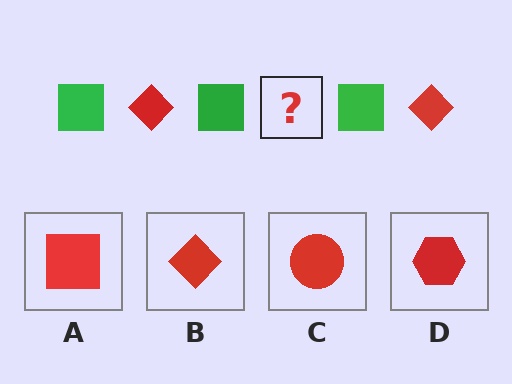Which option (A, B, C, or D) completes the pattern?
B.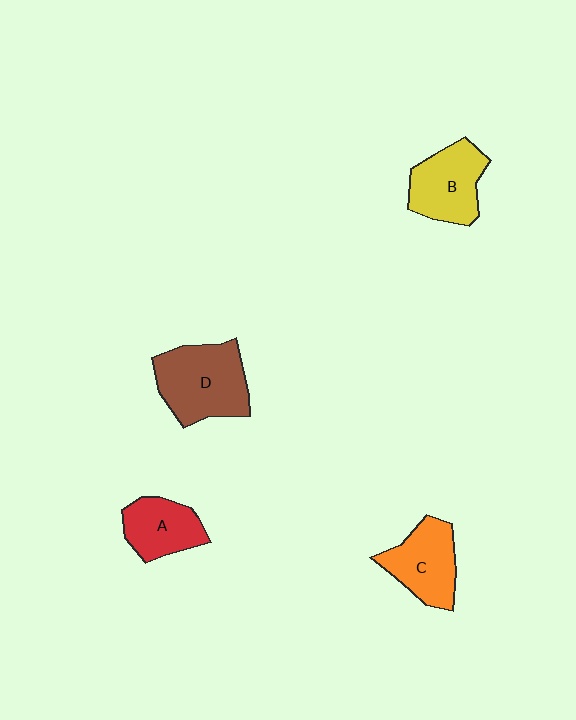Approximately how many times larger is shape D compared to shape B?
Approximately 1.3 times.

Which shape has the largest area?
Shape D (brown).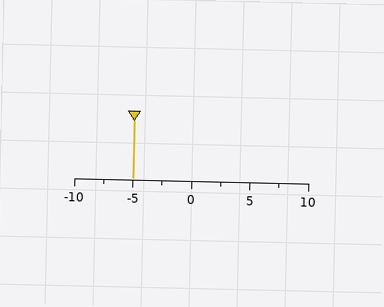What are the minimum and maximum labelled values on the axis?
The axis runs from -10 to 10.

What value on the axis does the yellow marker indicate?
The marker indicates approximately -5.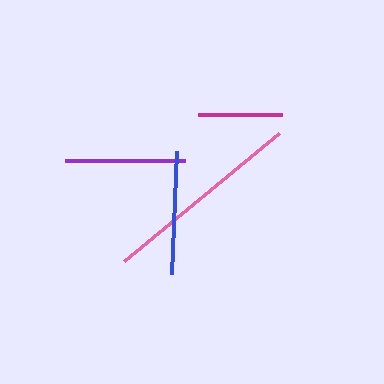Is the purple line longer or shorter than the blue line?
The blue line is longer than the purple line.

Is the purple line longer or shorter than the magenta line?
The purple line is longer than the magenta line.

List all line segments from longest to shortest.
From longest to shortest: pink, blue, purple, magenta.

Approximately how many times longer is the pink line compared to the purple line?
The pink line is approximately 1.7 times the length of the purple line.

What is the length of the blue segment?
The blue segment is approximately 123 pixels long.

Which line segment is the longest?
The pink line is the longest at approximately 200 pixels.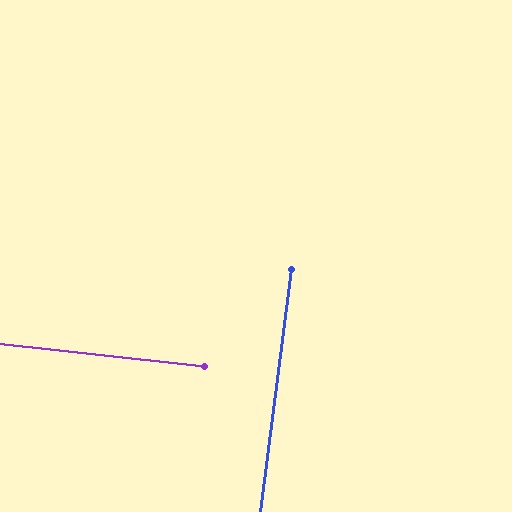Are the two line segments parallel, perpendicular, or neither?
Perpendicular — they meet at approximately 89°.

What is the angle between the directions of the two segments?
Approximately 89 degrees.